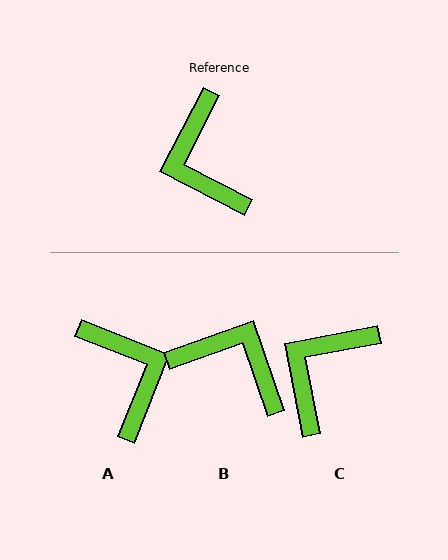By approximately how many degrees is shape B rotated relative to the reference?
Approximately 134 degrees clockwise.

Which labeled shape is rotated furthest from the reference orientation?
A, about 175 degrees away.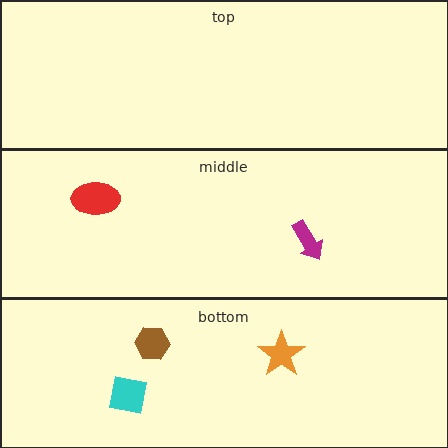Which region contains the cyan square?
The bottom region.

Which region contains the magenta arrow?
The middle region.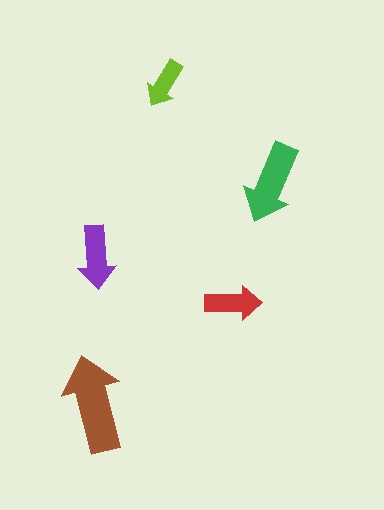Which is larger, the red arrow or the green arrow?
The green one.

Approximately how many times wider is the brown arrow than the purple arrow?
About 1.5 times wider.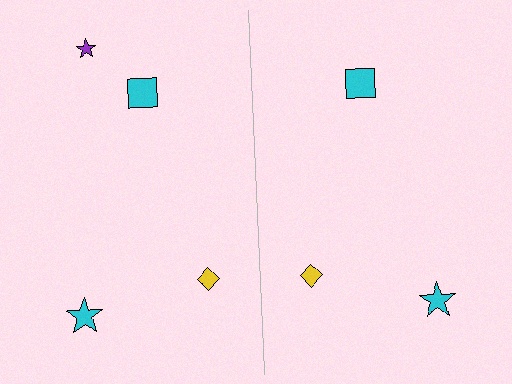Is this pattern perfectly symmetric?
No, the pattern is not perfectly symmetric. A purple star is missing from the right side.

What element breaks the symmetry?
A purple star is missing from the right side.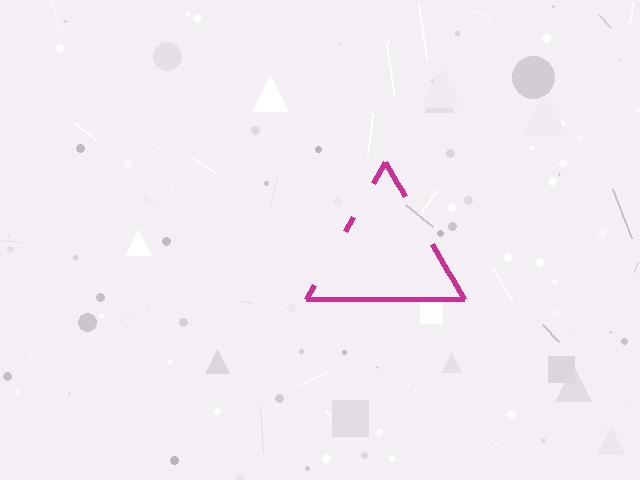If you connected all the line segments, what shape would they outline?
They would outline a triangle.